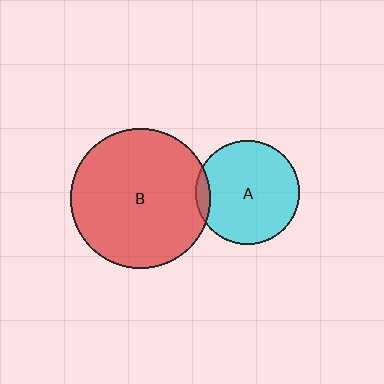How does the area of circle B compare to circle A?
Approximately 1.8 times.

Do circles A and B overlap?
Yes.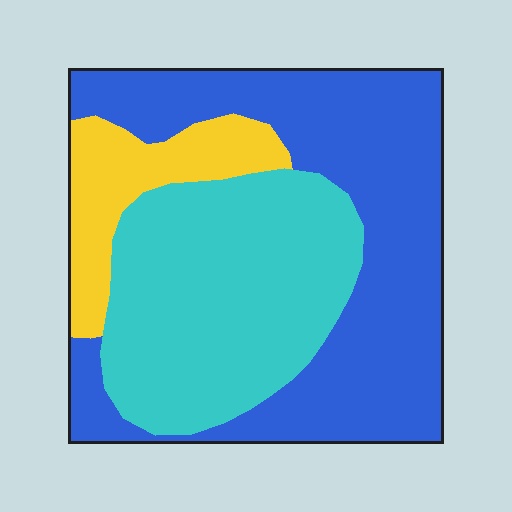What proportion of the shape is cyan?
Cyan covers roughly 40% of the shape.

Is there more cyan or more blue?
Blue.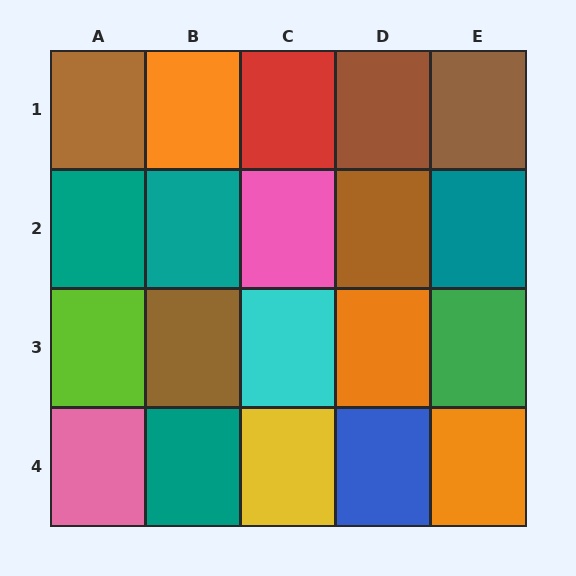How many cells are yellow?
1 cell is yellow.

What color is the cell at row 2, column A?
Teal.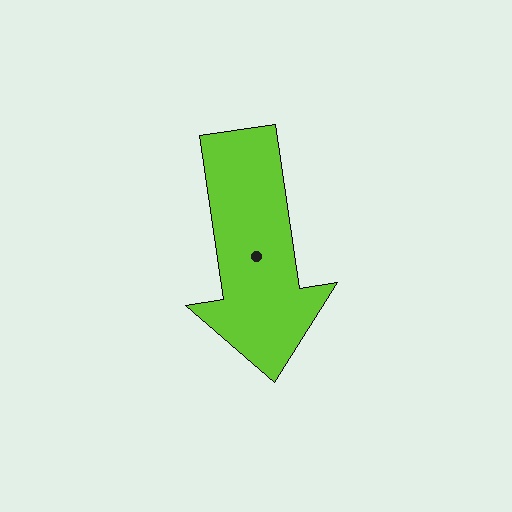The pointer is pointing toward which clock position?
Roughly 6 o'clock.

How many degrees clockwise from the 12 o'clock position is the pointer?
Approximately 172 degrees.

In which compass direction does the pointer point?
South.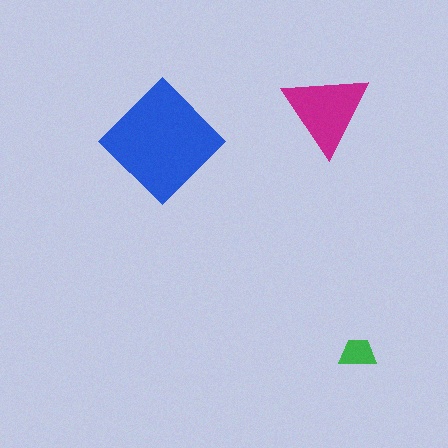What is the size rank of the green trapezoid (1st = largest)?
3rd.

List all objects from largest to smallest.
The blue diamond, the magenta triangle, the green trapezoid.